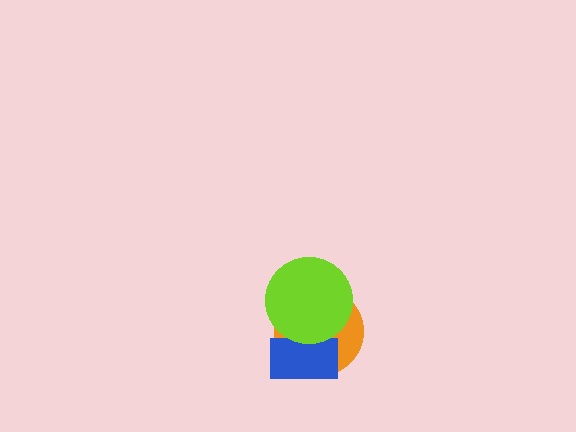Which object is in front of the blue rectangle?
The lime circle is in front of the blue rectangle.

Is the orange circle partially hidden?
Yes, it is partially covered by another shape.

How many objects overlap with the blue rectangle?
2 objects overlap with the blue rectangle.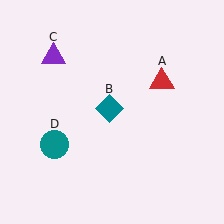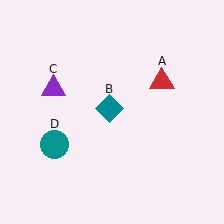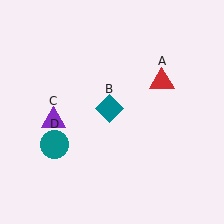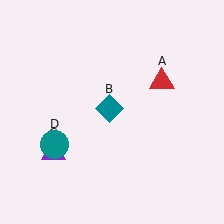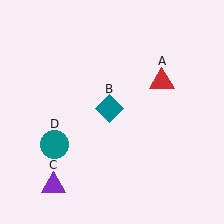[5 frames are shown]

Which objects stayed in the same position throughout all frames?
Red triangle (object A) and teal diamond (object B) and teal circle (object D) remained stationary.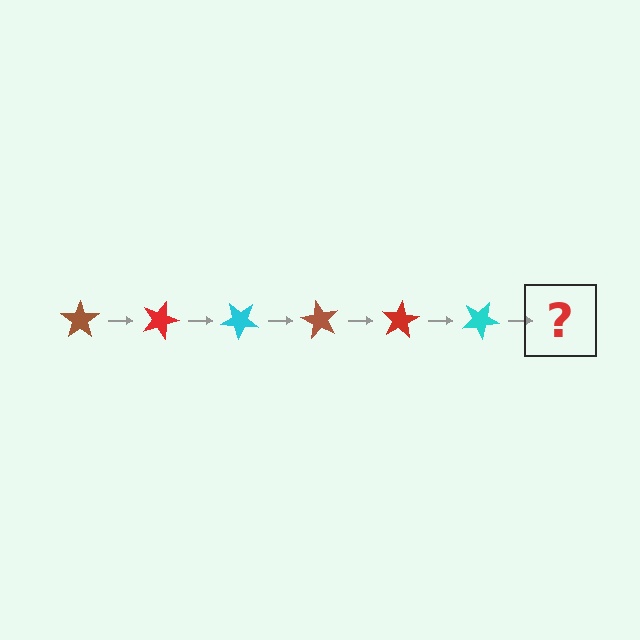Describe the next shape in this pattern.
It should be a brown star, rotated 120 degrees from the start.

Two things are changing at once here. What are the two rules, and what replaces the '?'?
The two rules are that it rotates 20 degrees each step and the color cycles through brown, red, and cyan. The '?' should be a brown star, rotated 120 degrees from the start.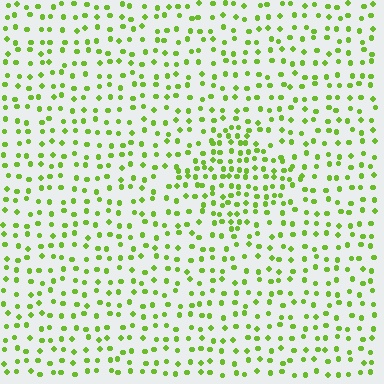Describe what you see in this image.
The image contains small lime elements arranged at two different densities. A diamond-shaped region is visible where the elements are more densely packed than the surrounding area.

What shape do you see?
I see a diamond.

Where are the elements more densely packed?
The elements are more densely packed inside the diamond boundary.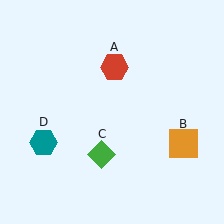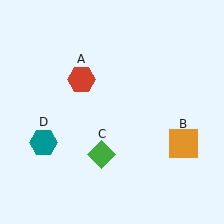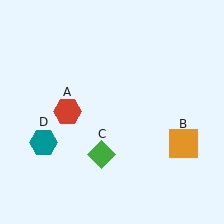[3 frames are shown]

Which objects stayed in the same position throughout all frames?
Orange square (object B) and green diamond (object C) and teal hexagon (object D) remained stationary.